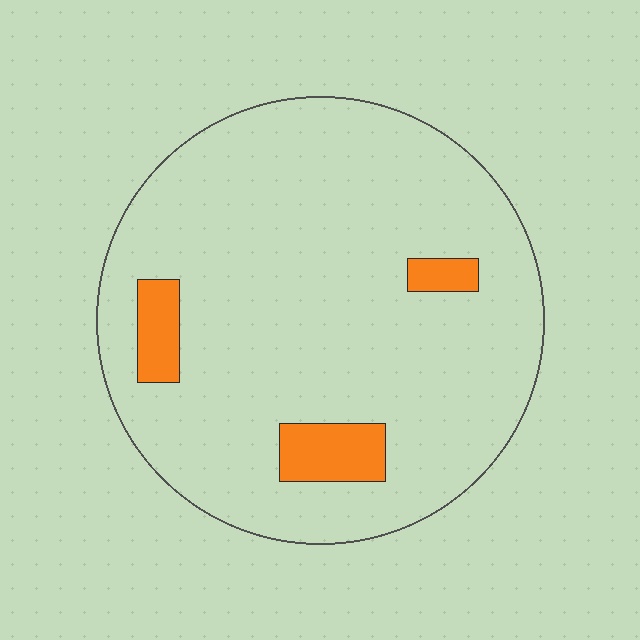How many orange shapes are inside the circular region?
3.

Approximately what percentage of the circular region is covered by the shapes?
Approximately 10%.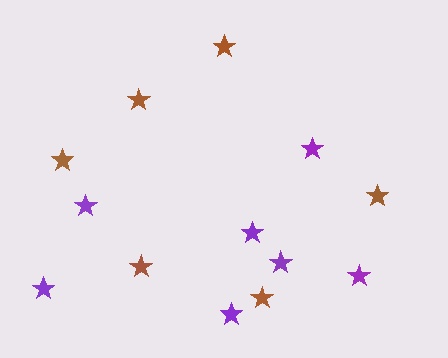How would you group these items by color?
There are 2 groups: one group of brown stars (6) and one group of purple stars (7).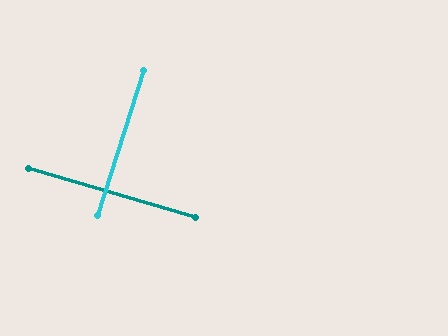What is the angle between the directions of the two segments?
Approximately 89 degrees.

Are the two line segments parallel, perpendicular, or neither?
Perpendicular — they meet at approximately 89°.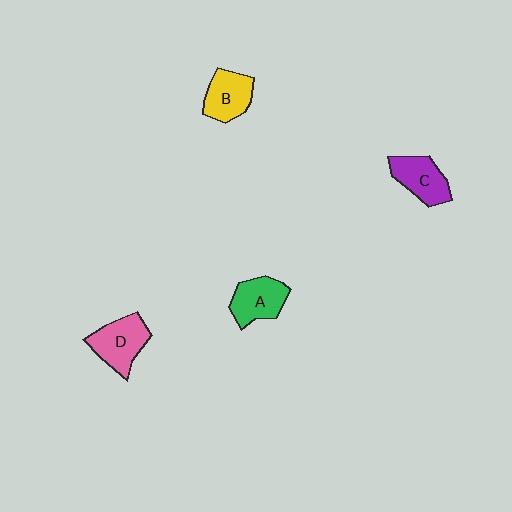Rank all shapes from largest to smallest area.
From largest to smallest: D (pink), A (green), C (purple), B (yellow).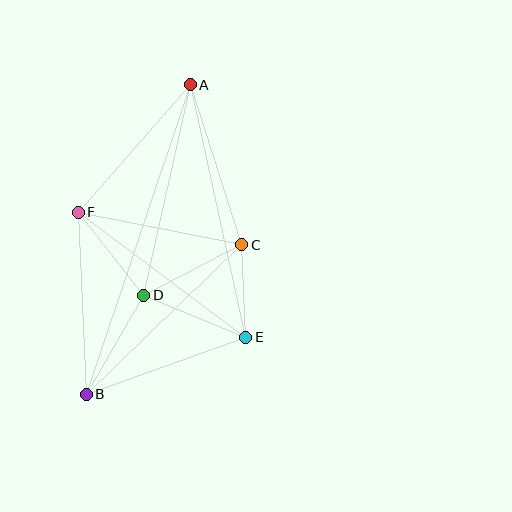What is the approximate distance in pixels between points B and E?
The distance between B and E is approximately 169 pixels.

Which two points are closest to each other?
Points C and E are closest to each other.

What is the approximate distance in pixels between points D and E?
The distance between D and E is approximately 111 pixels.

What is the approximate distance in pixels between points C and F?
The distance between C and F is approximately 166 pixels.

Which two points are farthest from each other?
Points A and B are farthest from each other.